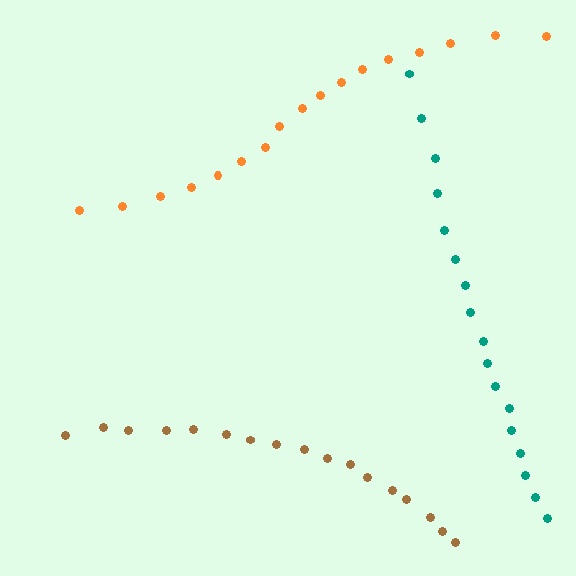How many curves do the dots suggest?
There are 3 distinct paths.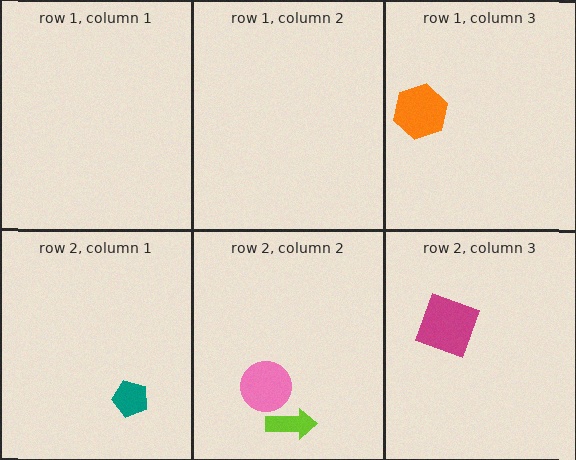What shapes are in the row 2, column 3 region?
The magenta square.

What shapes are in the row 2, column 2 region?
The lime arrow, the pink circle.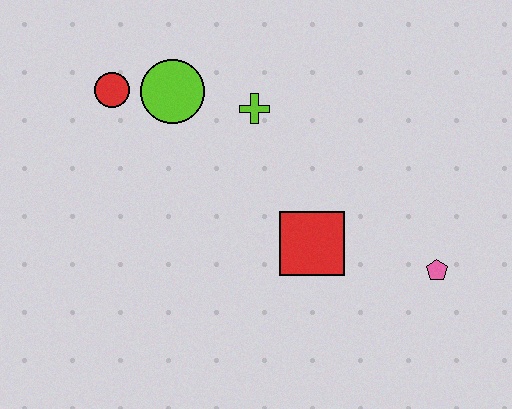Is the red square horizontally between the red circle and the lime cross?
No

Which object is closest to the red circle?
The lime circle is closest to the red circle.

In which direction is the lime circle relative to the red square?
The lime circle is above the red square.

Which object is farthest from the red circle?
The pink pentagon is farthest from the red circle.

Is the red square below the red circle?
Yes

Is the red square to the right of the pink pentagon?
No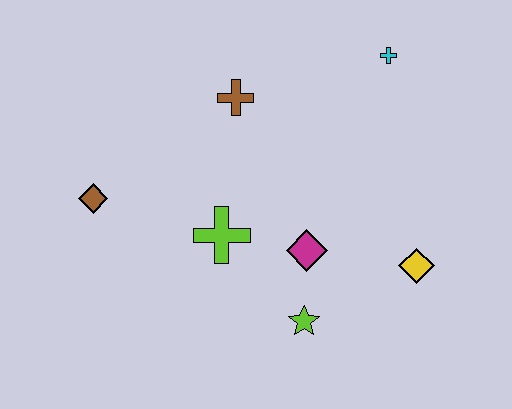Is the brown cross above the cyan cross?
No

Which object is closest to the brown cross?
The lime cross is closest to the brown cross.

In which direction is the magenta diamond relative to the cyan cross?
The magenta diamond is below the cyan cross.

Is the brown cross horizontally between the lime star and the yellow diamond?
No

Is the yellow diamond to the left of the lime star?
No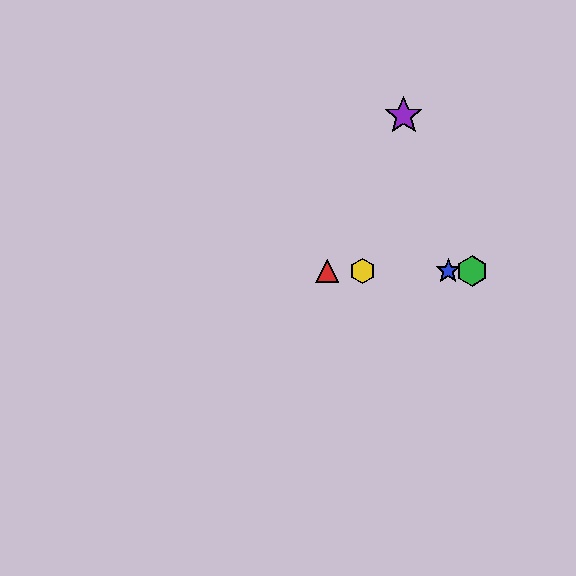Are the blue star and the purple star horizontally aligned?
No, the blue star is at y≈271 and the purple star is at y≈116.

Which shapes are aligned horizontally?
The red triangle, the blue star, the green hexagon, the yellow hexagon are aligned horizontally.